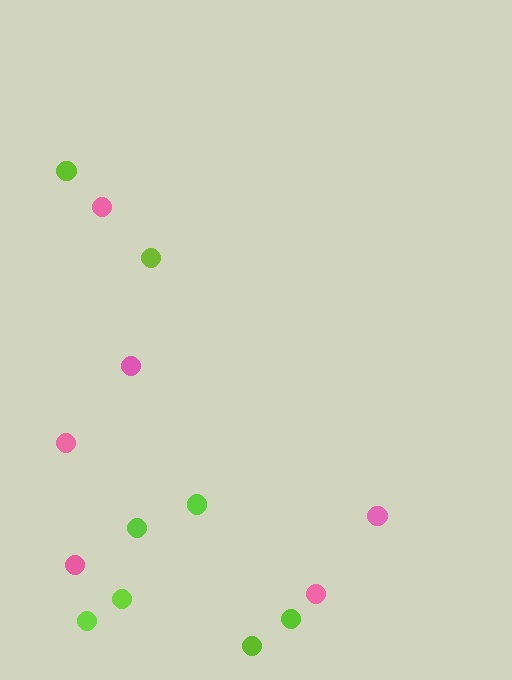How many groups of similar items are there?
There are 2 groups: one group of pink circles (6) and one group of lime circles (8).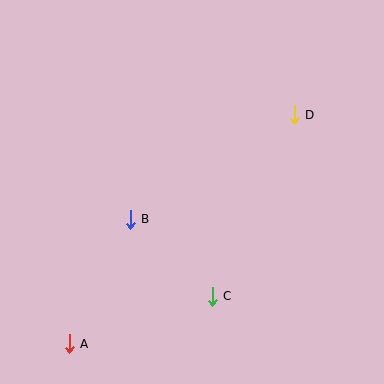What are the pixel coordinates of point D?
Point D is at (294, 115).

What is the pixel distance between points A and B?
The distance between A and B is 139 pixels.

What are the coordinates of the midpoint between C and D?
The midpoint between C and D is at (253, 206).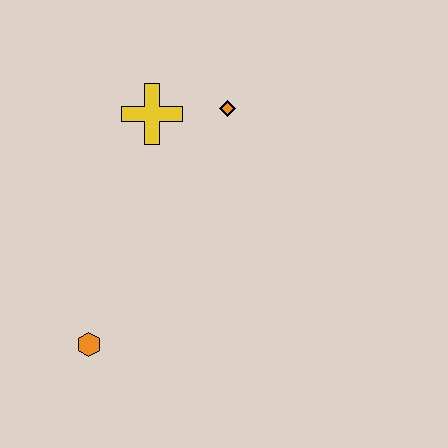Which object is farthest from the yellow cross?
The orange hexagon is farthest from the yellow cross.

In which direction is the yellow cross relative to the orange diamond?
The yellow cross is to the left of the orange diamond.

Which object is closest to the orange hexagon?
The yellow cross is closest to the orange hexagon.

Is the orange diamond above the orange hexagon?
Yes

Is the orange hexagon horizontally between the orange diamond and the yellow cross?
No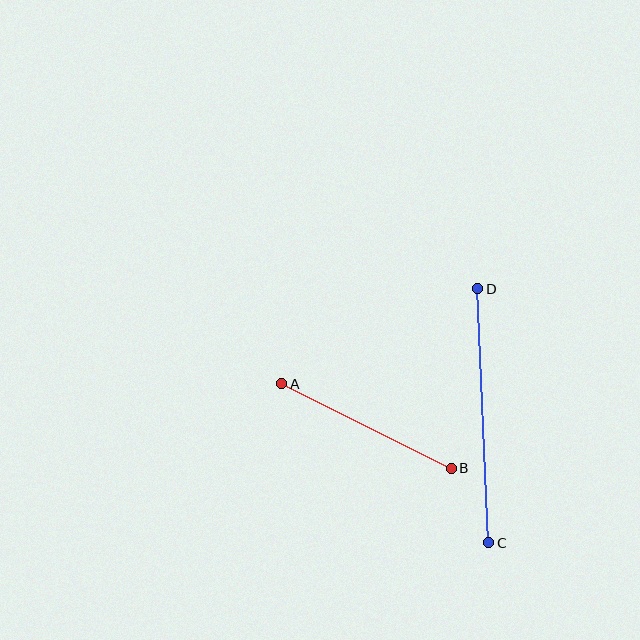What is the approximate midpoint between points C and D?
The midpoint is at approximately (483, 416) pixels.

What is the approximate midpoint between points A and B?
The midpoint is at approximately (366, 426) pixels.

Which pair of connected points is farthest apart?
Points C and D are farthest apart.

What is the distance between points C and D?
The distance is approximately 254 pixels.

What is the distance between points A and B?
The distance is approximately 189 pixels.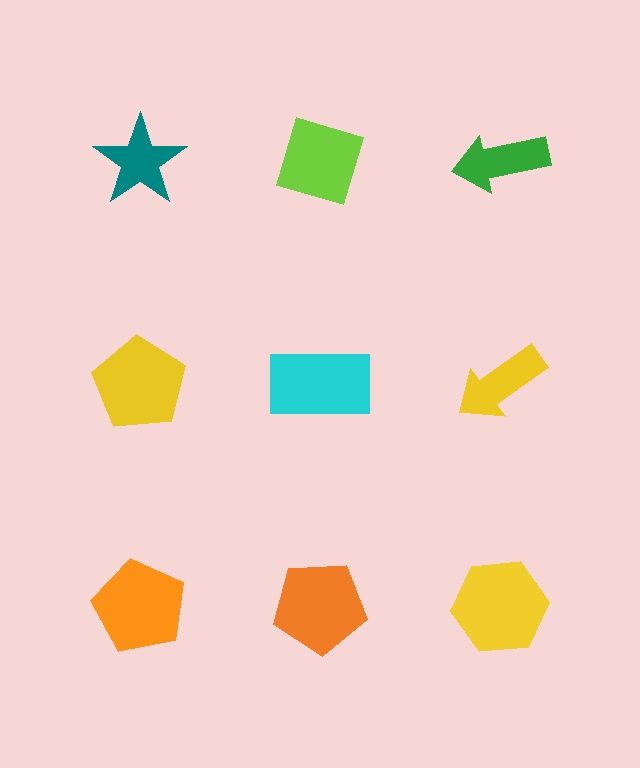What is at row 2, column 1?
A yellow pentagon.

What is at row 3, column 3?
A yellow hexagon.